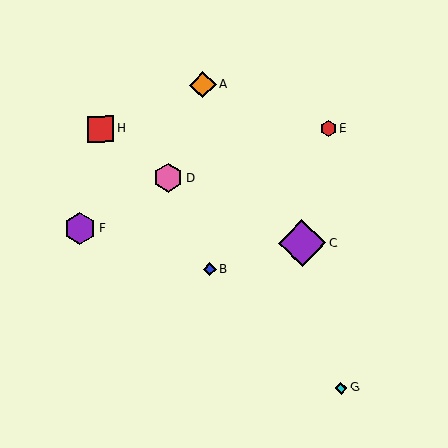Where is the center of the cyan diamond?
The center of the cyan diamond is at (341, 388).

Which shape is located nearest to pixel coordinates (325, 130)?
The red hexagon (labeled E) at (328, 128) is nearest to that location.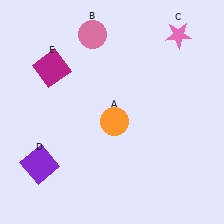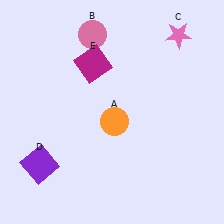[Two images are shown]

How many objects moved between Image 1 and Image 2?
1 object moved between the two images.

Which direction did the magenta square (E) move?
The magenta square (E) moved right.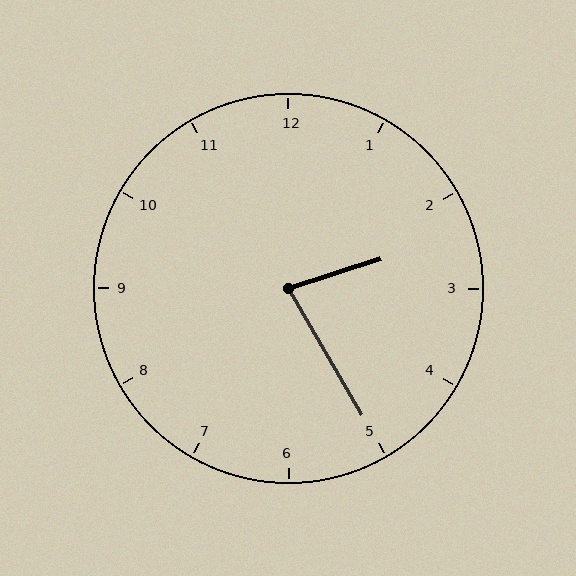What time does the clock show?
2:25.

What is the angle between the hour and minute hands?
Approximately 78 degrees.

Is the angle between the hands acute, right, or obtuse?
It is acute.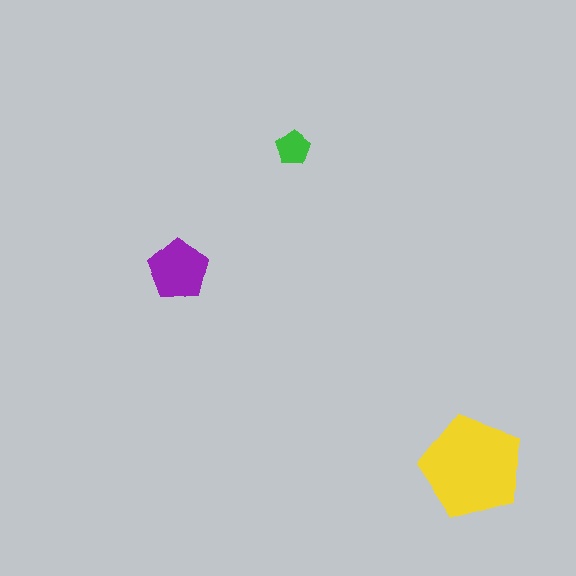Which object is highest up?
The green pentagon is topmost.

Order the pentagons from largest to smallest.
the yellow one, the purple one, the green one.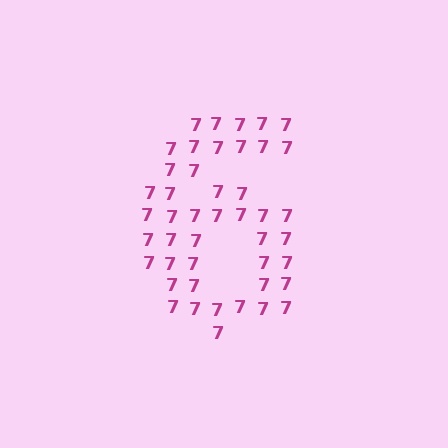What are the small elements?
The small elements are digit 7's.